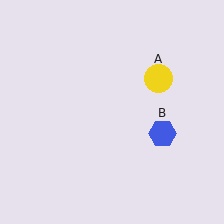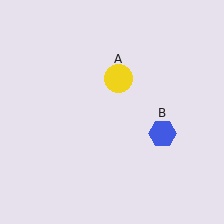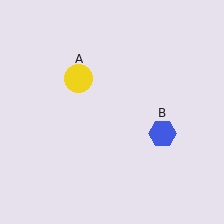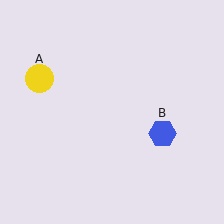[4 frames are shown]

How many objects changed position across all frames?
1 object changed position: yellow circle (object A).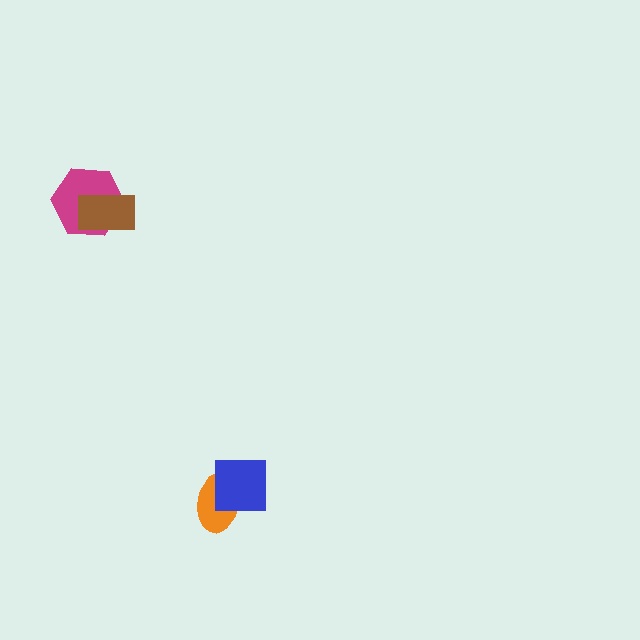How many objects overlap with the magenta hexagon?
1 object overlaps with the magenta hexagon.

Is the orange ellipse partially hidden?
Yes, it is partially covered by another shape.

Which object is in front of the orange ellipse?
The blue square is in front of the orange ellipse.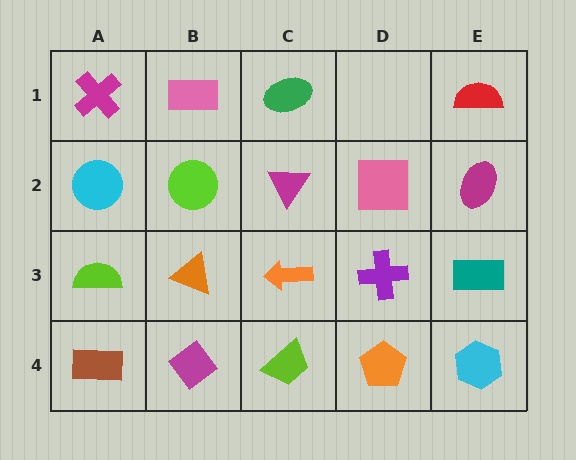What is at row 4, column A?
A brown rectangle.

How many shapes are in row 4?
5 shapes.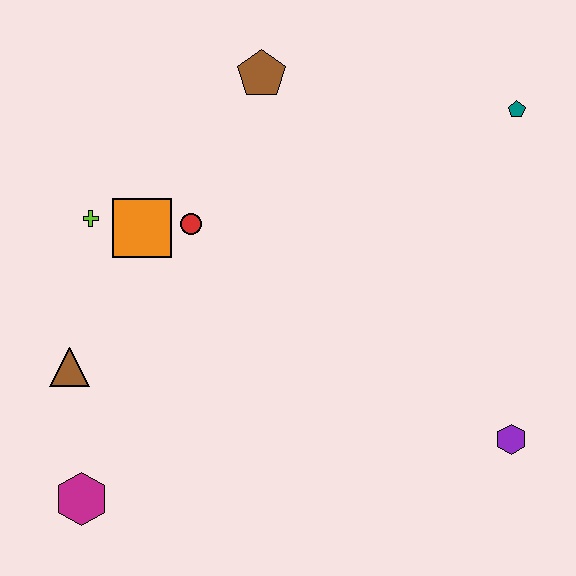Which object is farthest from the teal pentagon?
The magenta hexagon is farthest from the teal pentagon.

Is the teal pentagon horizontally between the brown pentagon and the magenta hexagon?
No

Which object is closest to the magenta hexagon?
The brown triangle is closest to the magenta hexagon.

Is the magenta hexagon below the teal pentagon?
Yes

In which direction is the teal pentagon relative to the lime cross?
The teal pentagon is to the right of the lime cross.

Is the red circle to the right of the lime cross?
Yes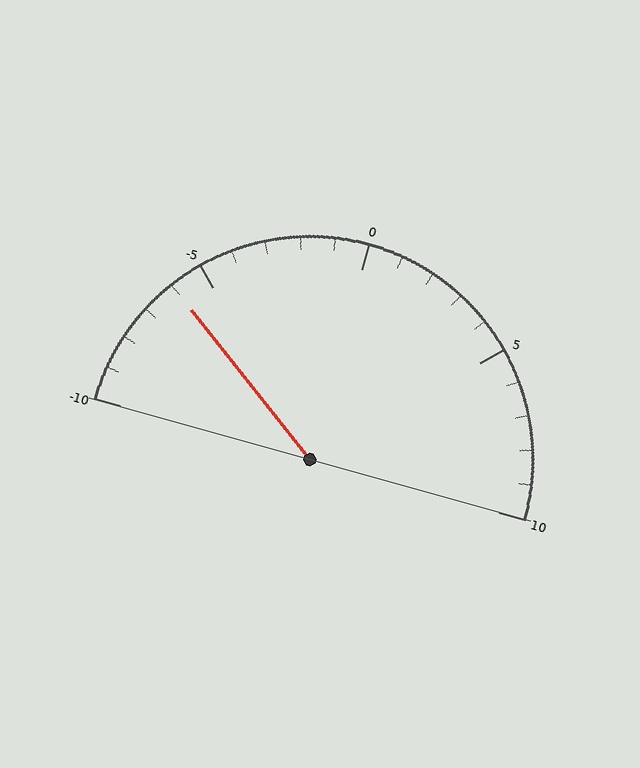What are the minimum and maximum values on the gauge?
The gauge ranges from -10 to 10.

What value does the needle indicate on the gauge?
The needle indicates approximately -6.